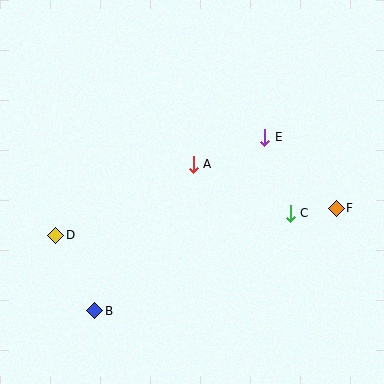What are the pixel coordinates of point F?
Point F is at (336, 208).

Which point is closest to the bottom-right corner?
Point F is closest to the bottom-right corner.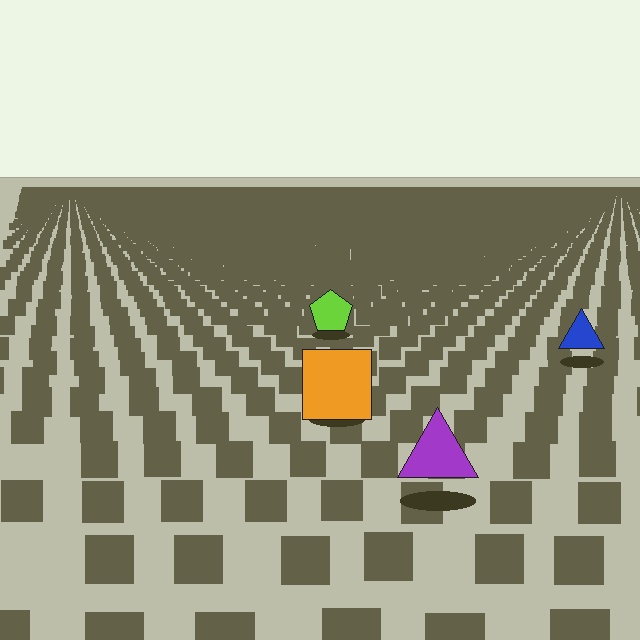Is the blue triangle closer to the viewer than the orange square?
No. The orange square is closer — you can tell from the texture gradient: the ground texture is coarser near it.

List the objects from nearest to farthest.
From nearest to farthest: the purple triangle, the orange square, the blue triangle, the lime pentagon.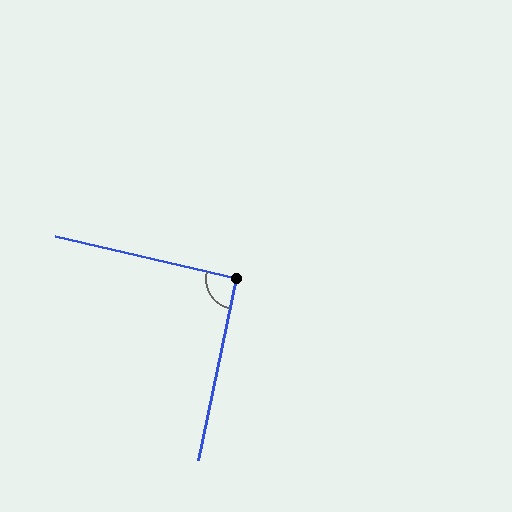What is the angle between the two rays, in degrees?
Approximately 91 degrees.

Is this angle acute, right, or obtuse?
It is approximately a right angle.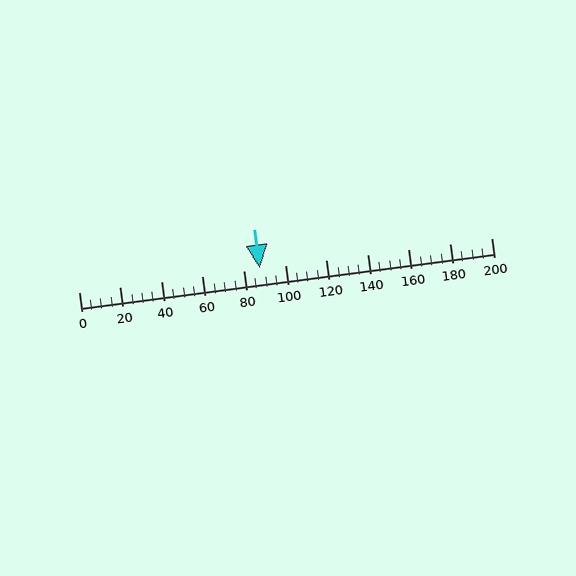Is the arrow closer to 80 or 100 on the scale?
The arrow is closer to 80.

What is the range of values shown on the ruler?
The ruler shows values from 0 to 200.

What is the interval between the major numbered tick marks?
The major tick marks are spaced 20 units apart.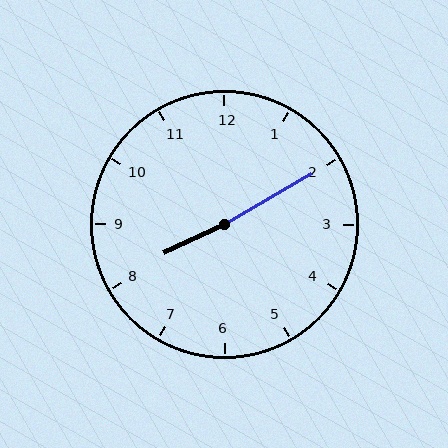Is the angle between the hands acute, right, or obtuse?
It is obtuse.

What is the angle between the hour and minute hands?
Approximately 175 degrees.